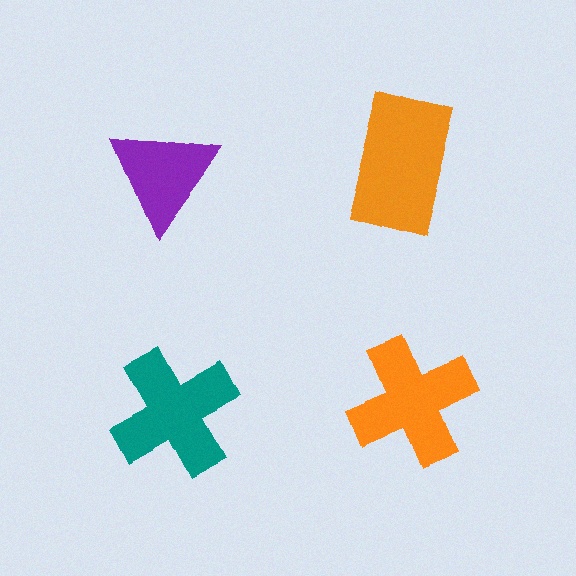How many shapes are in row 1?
2 shapes.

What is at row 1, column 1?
A purple triangle.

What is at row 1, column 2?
An orange rectangle.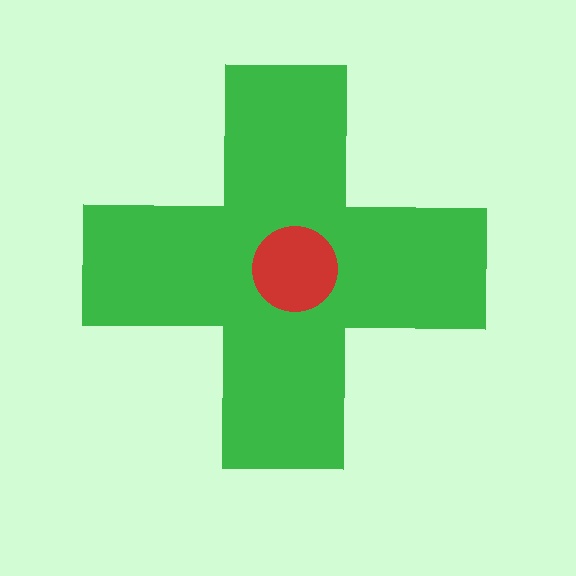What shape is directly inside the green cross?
The red circle.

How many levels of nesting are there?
2.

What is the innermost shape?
The red circle.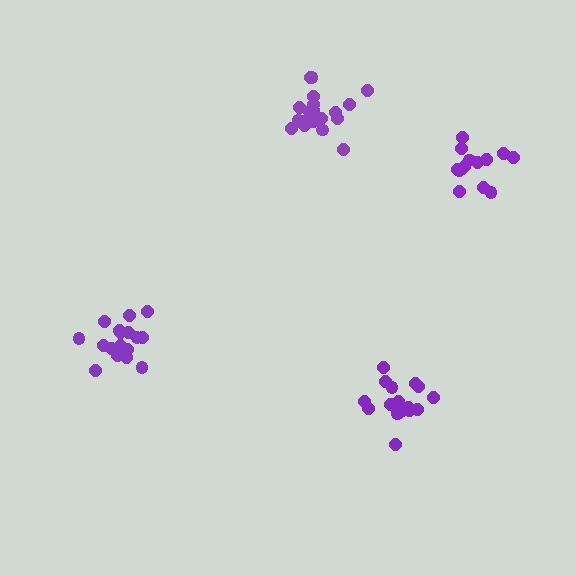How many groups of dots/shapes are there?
There are 4 groups.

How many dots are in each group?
Group 1: 14 dots, Group 2: 20 dots, Group 3: 19 dots, Group 4: 17 dots (70 total).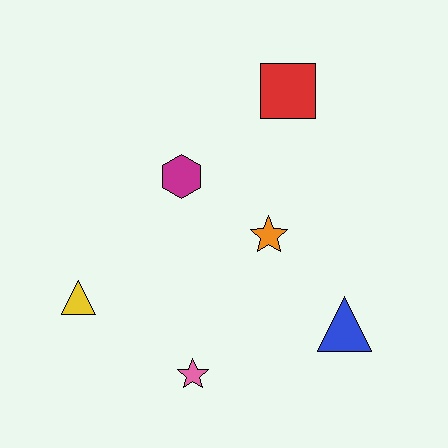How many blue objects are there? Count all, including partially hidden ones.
There is 1 blue object.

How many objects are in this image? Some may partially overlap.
There are 6 objects.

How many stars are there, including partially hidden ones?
There are 2 stars.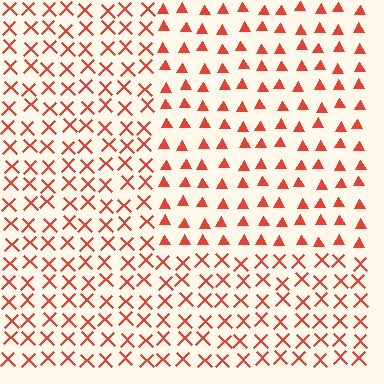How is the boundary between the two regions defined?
The boundary is defined by a change in element shape: triangles inside vs. X marks outside. All elements share the same color and spacing.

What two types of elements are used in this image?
The image uses triangles inside the rectangle region and X marks outside it.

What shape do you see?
I see a rectangle.